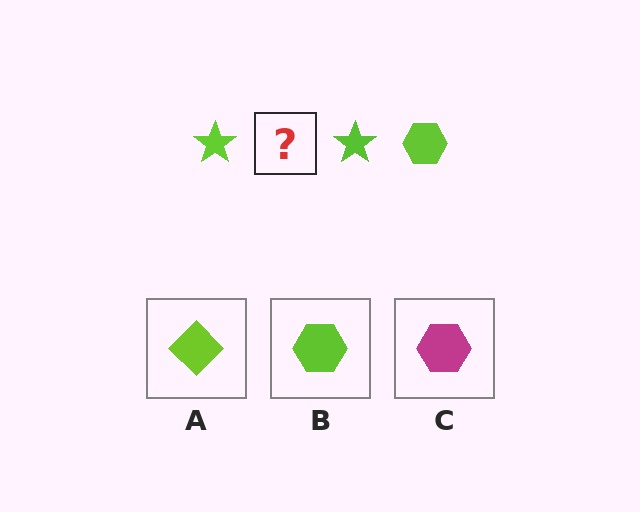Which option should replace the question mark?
Option B.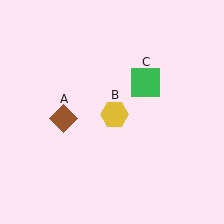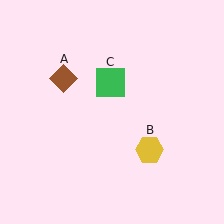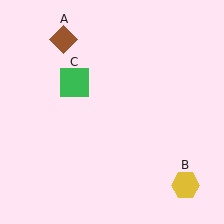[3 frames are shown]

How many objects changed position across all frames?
3 objects changed position: brown diamond (object A), yellow hexagon (object B), green square (object C).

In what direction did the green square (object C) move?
The green square (object C) moved left.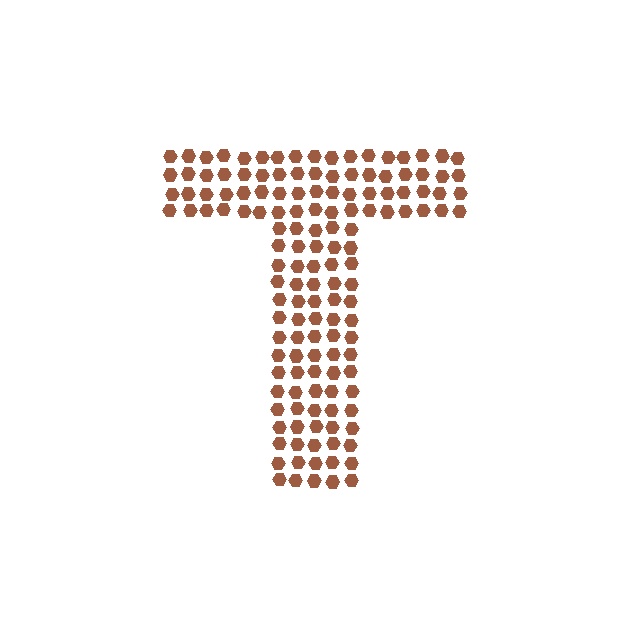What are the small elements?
The small elements are hexagons.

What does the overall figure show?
The overall figure shows the letter T.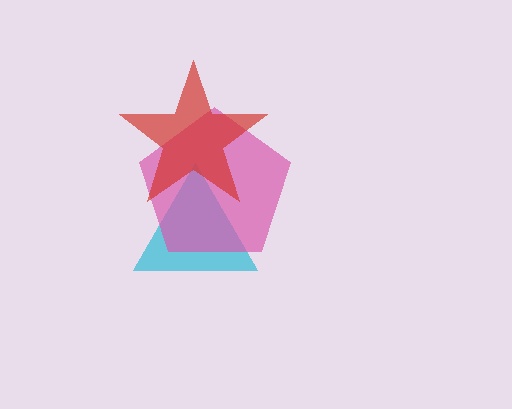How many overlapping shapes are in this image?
There are 3 overlapping shapes in the image.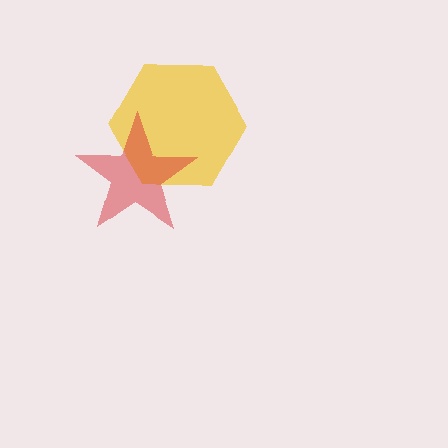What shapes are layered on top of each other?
The layered shapes are: a yellow hexagon, a red star.